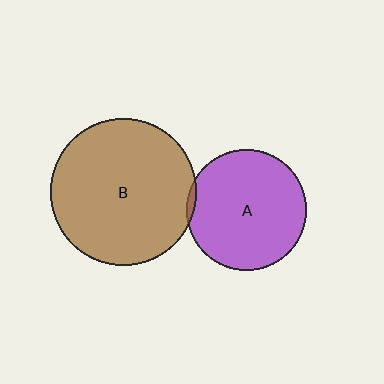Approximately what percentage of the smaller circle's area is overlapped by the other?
Approximately 5%.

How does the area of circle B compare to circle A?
Approximately 1.5 times.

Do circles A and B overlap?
Yes.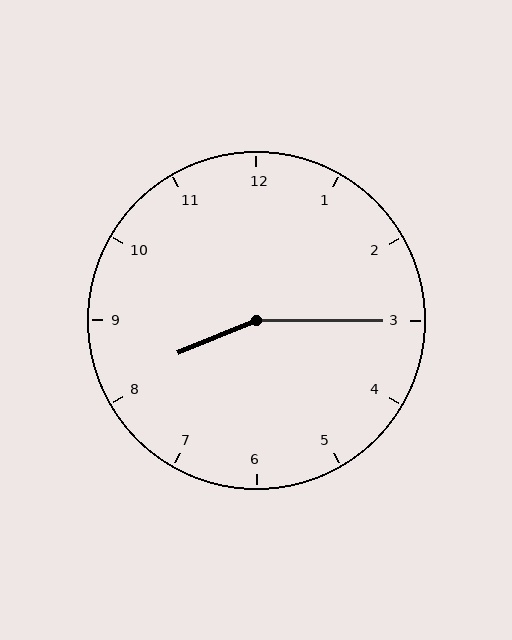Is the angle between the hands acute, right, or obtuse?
It is obtuse.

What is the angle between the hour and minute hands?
Approximately 158 degrees.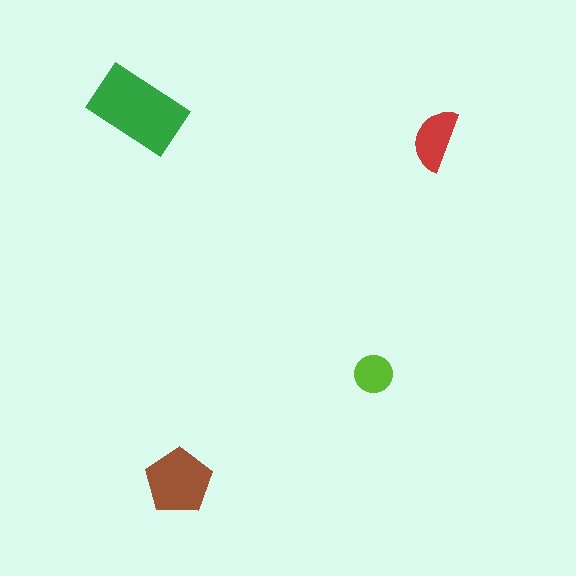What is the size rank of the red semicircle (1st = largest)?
3rd.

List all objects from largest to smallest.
The green rectangle, the brown pentagon, the red semicircle, the lime circle.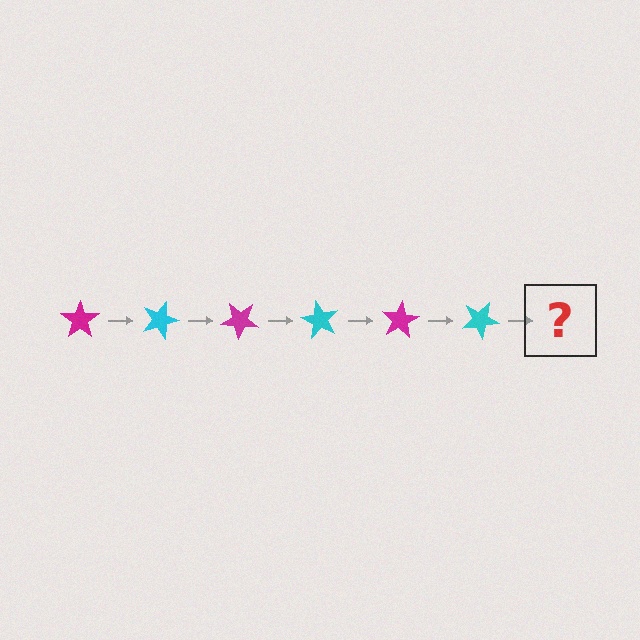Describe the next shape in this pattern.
It should be a magenta star, rotated 120 degrees from the start.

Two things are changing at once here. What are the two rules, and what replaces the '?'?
The two rules are that it rotates 20 degrees each step and the color cycles through magenta and cyan. The '?' should be a magenta star, rotated 120 degrees from the start.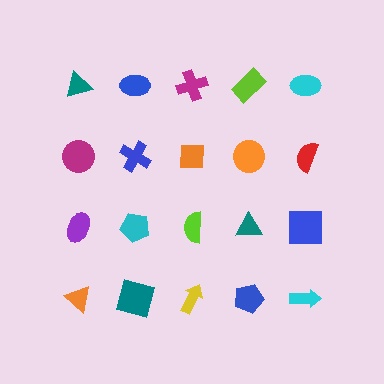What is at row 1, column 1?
A teal triangle.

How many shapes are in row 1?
5 shapes.